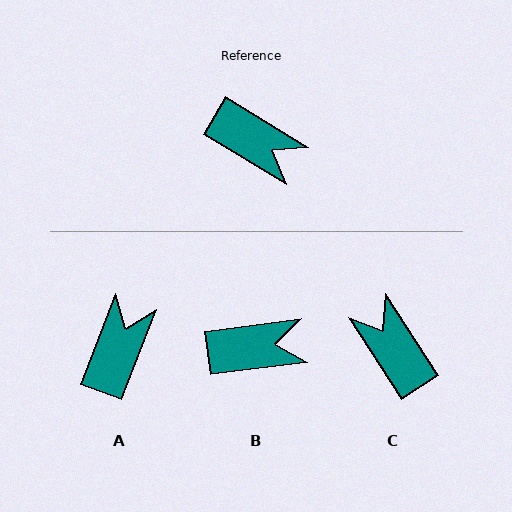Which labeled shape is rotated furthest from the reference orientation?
C, about 154 degrees away.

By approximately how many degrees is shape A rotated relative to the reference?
Approximately 100 degrees counter-clockwise.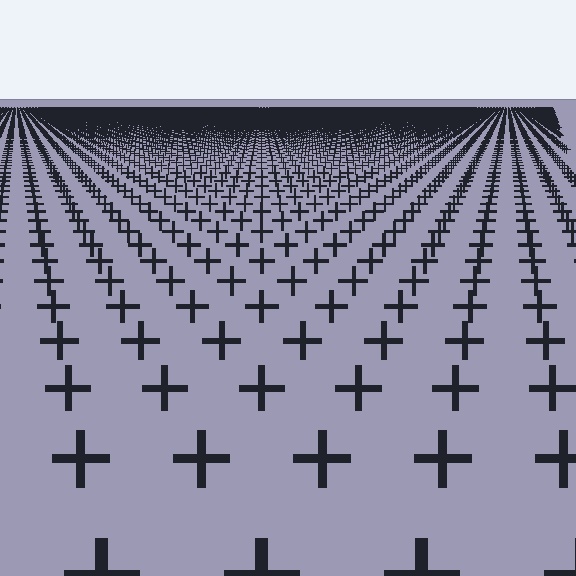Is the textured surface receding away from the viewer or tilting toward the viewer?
The surface is receding away from the viewer. Texture elements get smaller and denser toward the top.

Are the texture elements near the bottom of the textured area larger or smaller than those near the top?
Larger. Near the bottom, elements are closer to the viewer and appear at a bigger on-screen size.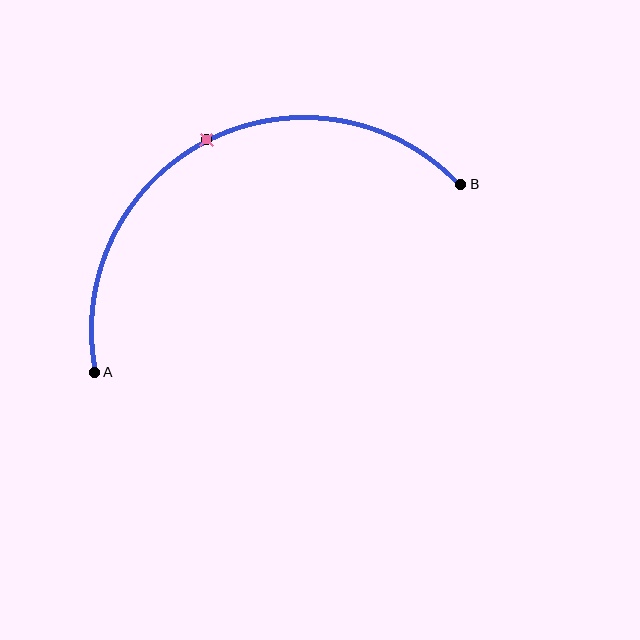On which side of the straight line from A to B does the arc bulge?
The arc bulges above the straight line connecting A and B.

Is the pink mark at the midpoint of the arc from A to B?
Yes. The pink mark lies on the arc at equal arc-length from both A and B — it is the arc midpoint.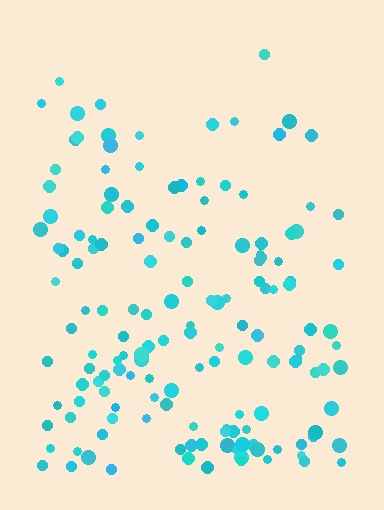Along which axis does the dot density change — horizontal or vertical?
Vertical.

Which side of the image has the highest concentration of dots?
The bottom.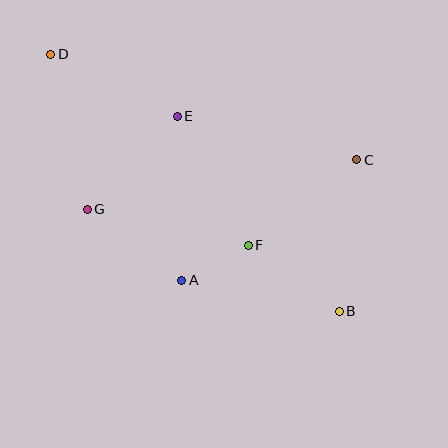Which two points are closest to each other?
Points A and F are closest to each other.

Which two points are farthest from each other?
Points B and D are farthest from each other.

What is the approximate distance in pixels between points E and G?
The distance between E and G is approximately 129 pixels.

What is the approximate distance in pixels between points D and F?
The distance between D and F is approximately 275 pixels.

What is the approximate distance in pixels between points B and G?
The distance between B and G is approximately 271 pixels.